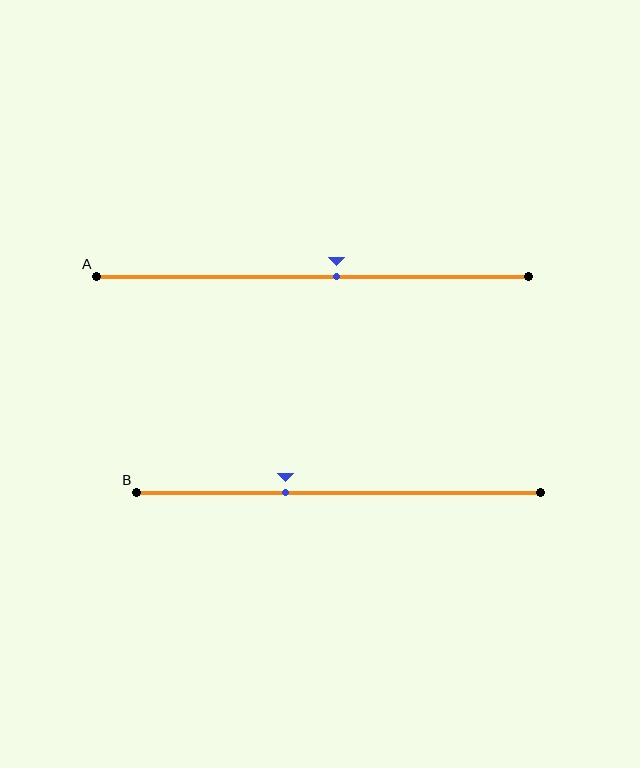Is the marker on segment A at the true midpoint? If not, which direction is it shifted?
No, the marker on segment A is shifted to the right by about 6% of the segment length.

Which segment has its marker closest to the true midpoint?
Segment A has its marker closest to the true midpoint.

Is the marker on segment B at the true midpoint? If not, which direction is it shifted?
No, the marker on segment B is shifted to the left by about 13% of the segment length.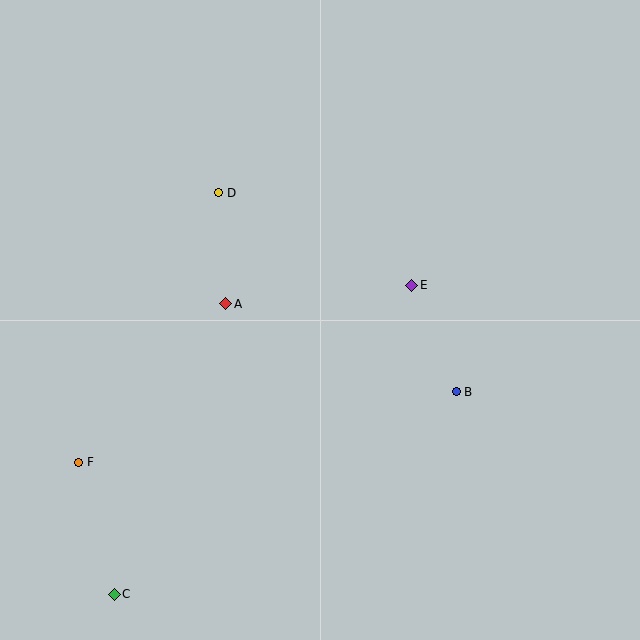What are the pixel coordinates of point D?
Point D is at (219, 193).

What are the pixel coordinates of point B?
Point B is at (456, 392).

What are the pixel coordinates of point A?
Point A is at (226, 304).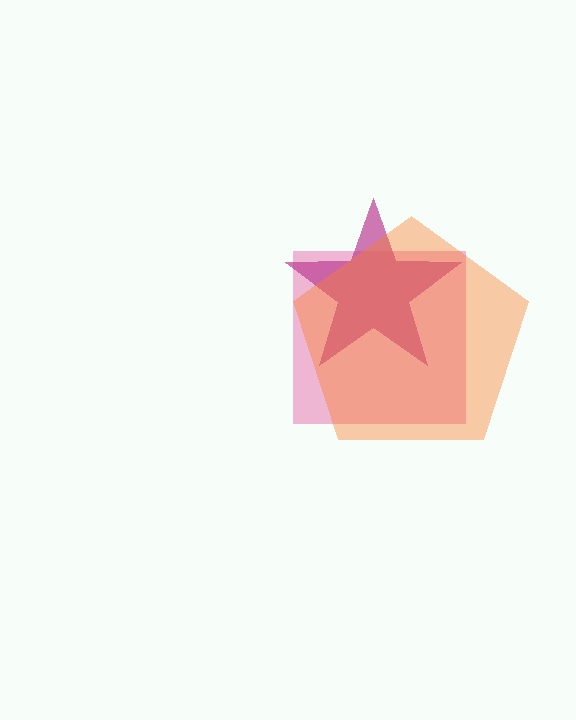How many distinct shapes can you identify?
There are 3 distinct shapes: a pink square, a magenta star, an orange pentagon.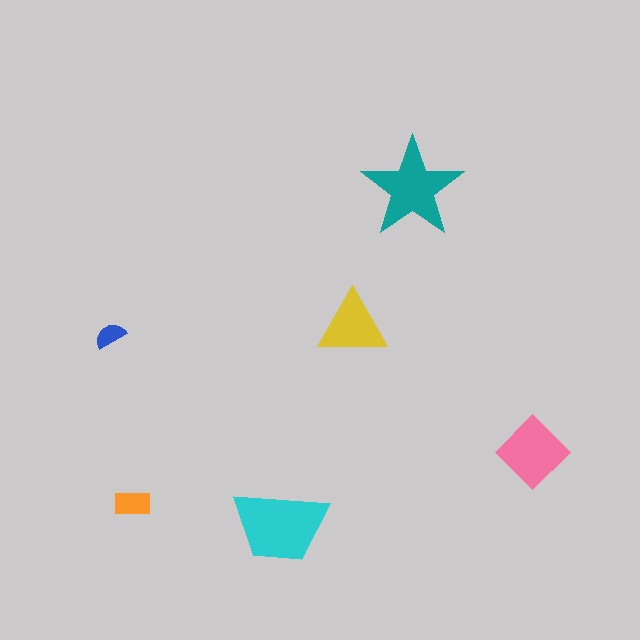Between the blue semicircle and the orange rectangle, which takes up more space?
The orange rectangle.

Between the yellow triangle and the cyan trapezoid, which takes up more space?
The cyan trapezoid.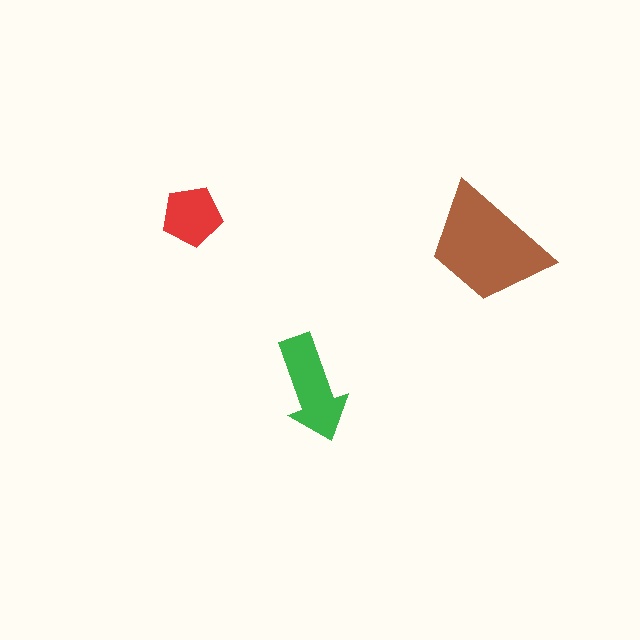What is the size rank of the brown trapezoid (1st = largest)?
1st.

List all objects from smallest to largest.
The red pentagon, the green arrow, the brown trapezoid.